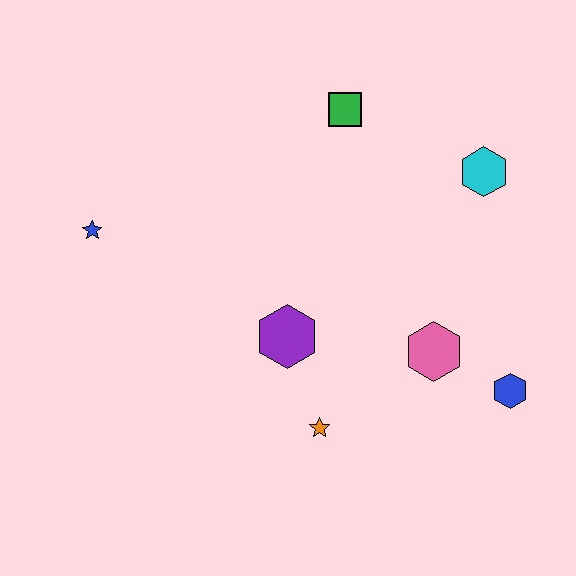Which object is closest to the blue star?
The purple hexagon is closest to the blue star.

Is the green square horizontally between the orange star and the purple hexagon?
No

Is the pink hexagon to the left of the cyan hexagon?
Yes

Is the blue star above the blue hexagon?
Yes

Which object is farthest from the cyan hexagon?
The blue star is farthest from the cyan hexagon.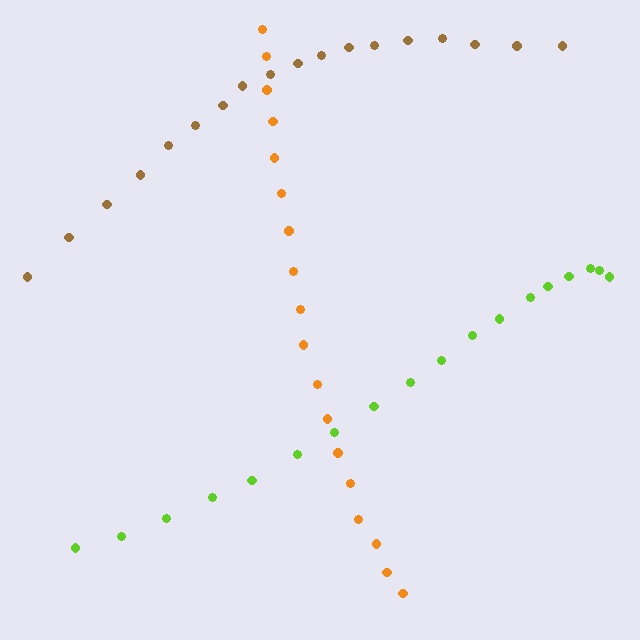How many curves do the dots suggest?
There are 3 distinct paths.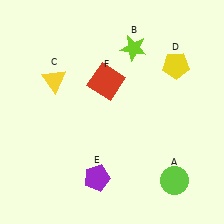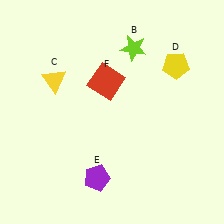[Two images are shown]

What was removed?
The lime circle (A) was removed in Image 2.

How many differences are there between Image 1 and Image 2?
There is 1 difference between the two images.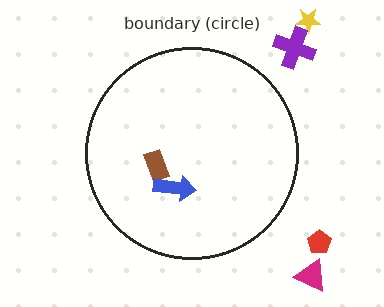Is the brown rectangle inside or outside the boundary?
Inside.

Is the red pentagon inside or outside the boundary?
Outside.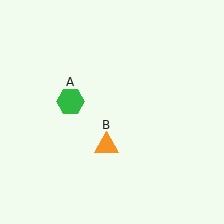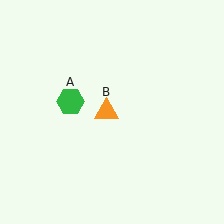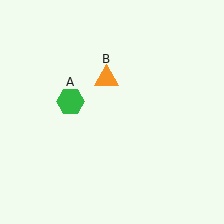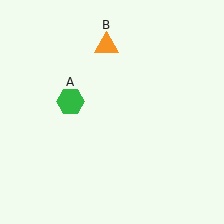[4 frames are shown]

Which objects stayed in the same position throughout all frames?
Green hexagon (object A) remained stationary.